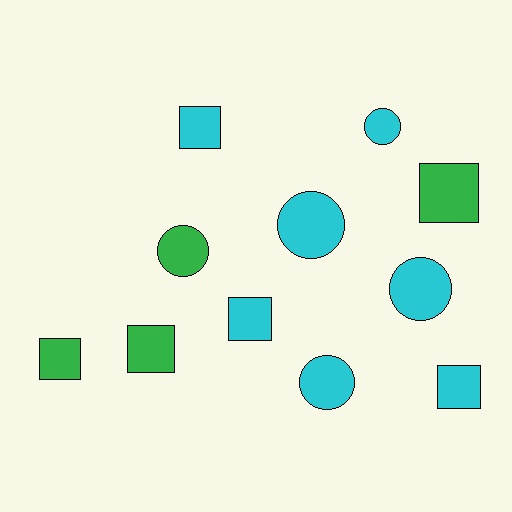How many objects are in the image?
There are 11 objects.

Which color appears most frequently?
Cyan, with 7 objects.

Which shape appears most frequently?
Square, with 6 objects.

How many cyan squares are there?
There are 3 cyan squares.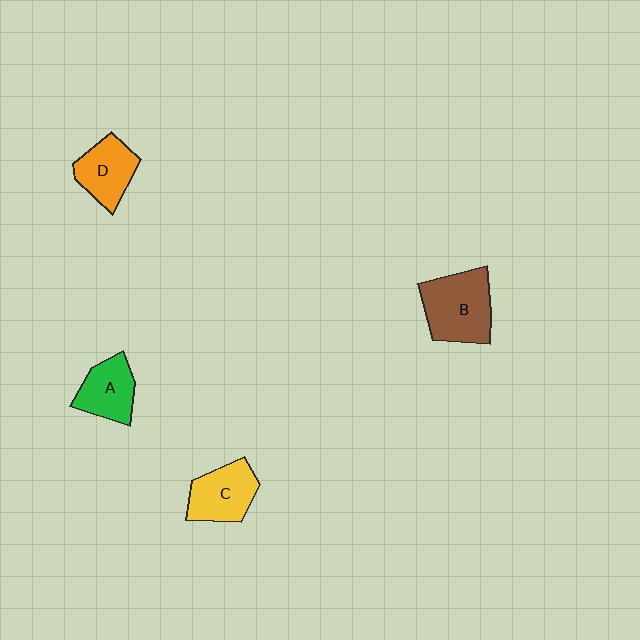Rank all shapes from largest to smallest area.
From largest to smallest: B (brown), C (yellow), D (orange), A (green).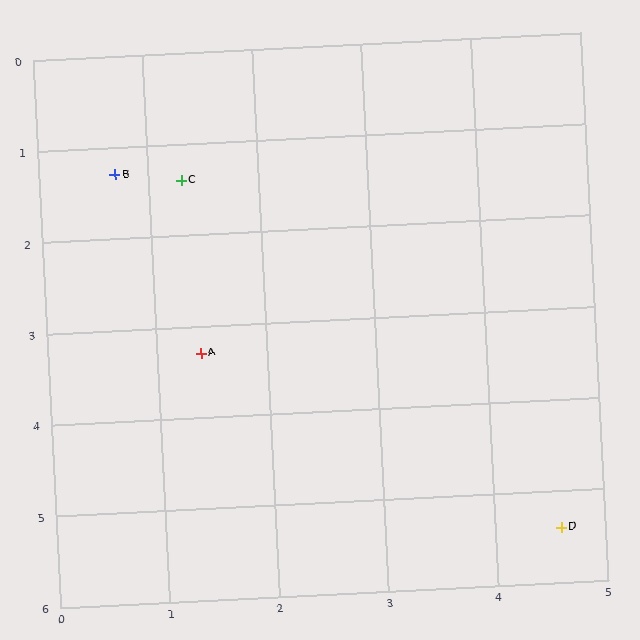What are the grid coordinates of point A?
Point A is at approximately (1.4, 3.3).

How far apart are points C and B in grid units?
Points C and B are about 0.6 grid units apart.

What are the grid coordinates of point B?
Point B is at approximately (0.7, 1.3).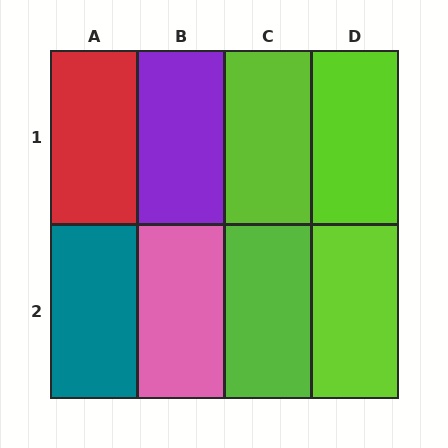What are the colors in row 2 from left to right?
Teal, pink, lime, lime.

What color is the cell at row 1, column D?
Lime.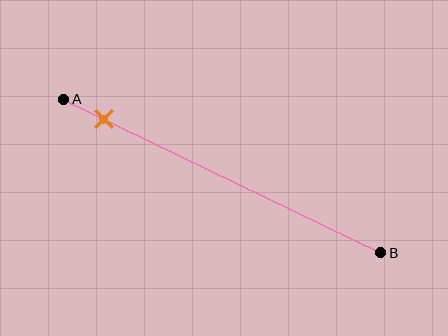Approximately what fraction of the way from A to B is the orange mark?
The orange mark is approximately 15% of the way from A to B.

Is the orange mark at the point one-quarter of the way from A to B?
No, the mark is at about 15% from A, not at the 25% one-quarter point.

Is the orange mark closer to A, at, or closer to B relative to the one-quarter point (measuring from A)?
The orange mark is closer to point A than the one-quarter point of segment AB.